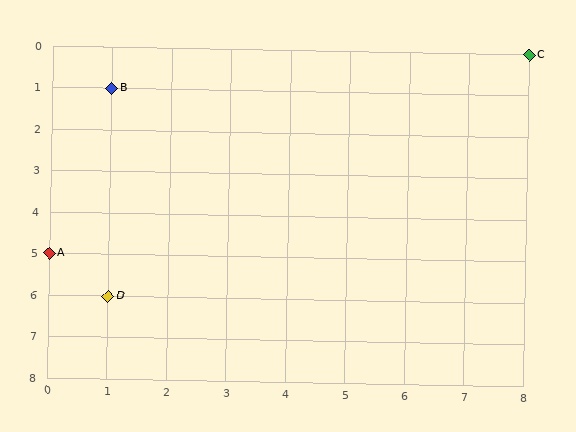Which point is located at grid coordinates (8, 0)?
Point C is at (8, 0).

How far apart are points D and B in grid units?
Points D and B are 5 rows apart.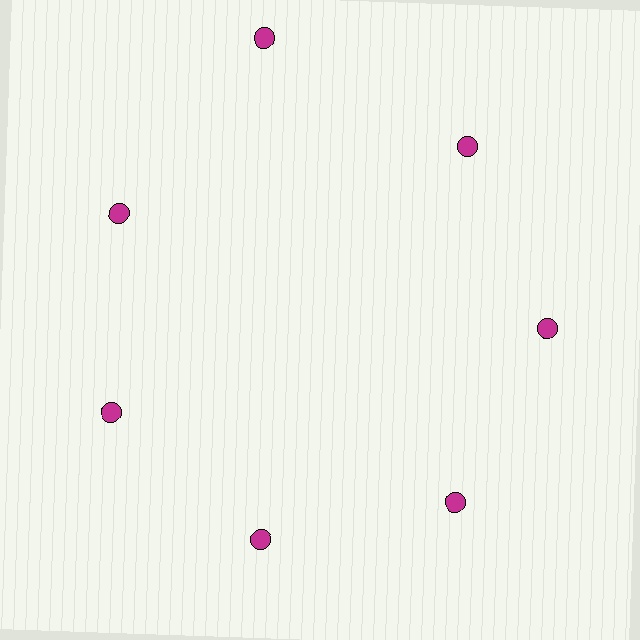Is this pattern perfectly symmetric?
No. The 7 magenta circles are arranged in a ring, but one element near the 12 o'clock position is pushed outward from the center, breaking the 7-fold rotational symmetry.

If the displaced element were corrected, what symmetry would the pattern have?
It would have 7-fold rotational symmetry — the pattern would map onto itself every 51 degrees.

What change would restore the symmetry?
The symmetry would be restored by moving it inward, back onto the ring so that all 7 circles sit at equal angles and equal distance from the center.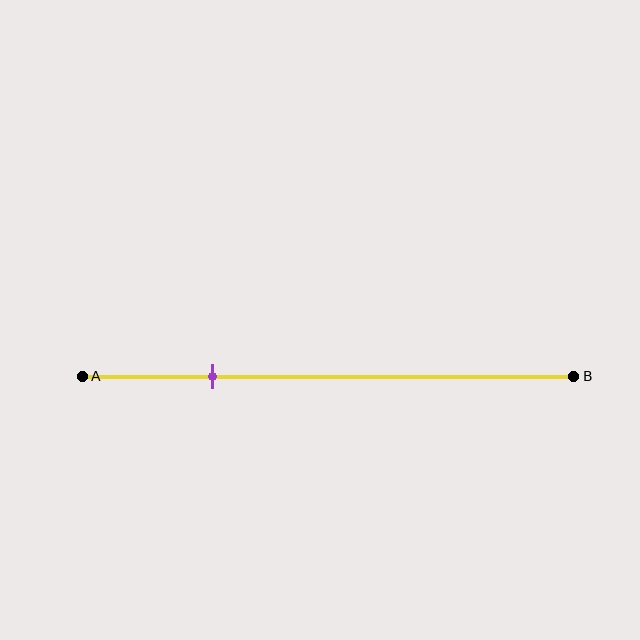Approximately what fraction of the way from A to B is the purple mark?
The purple mark is approximately 25% of the way from A to B.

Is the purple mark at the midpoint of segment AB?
No, the mark is at about 25% from A, not at the 50% midpoint.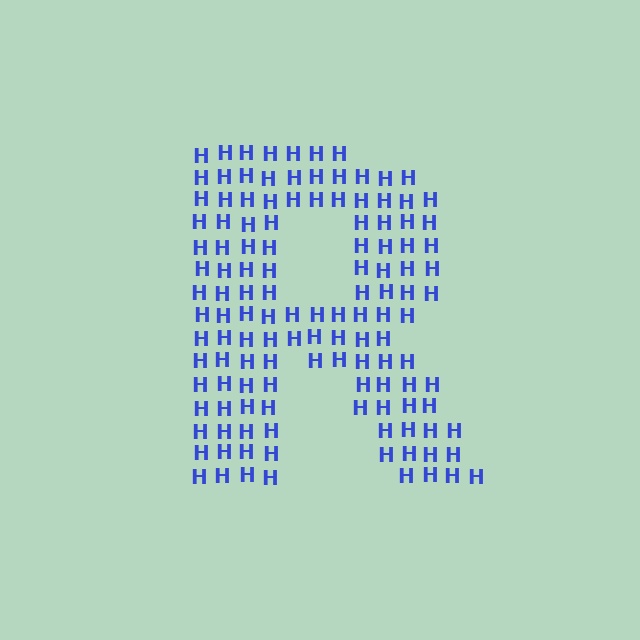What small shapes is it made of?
It is made of small letter H's.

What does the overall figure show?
The overall figure shows the letter R.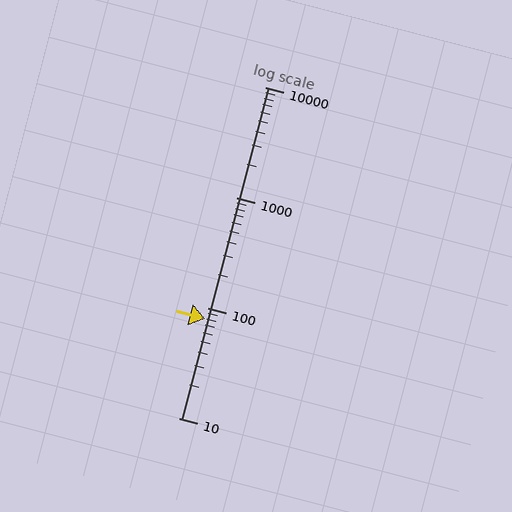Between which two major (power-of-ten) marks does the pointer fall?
The pointer is between 10 and 100.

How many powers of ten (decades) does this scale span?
The scale spans 3 decades, from 10 to 10000.